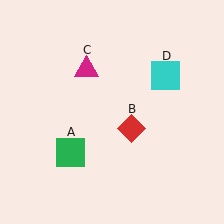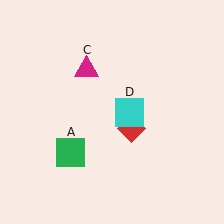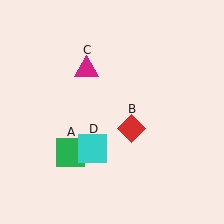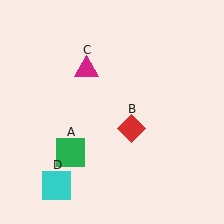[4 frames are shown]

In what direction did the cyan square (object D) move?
The cyan square (object D) moved down and to the left.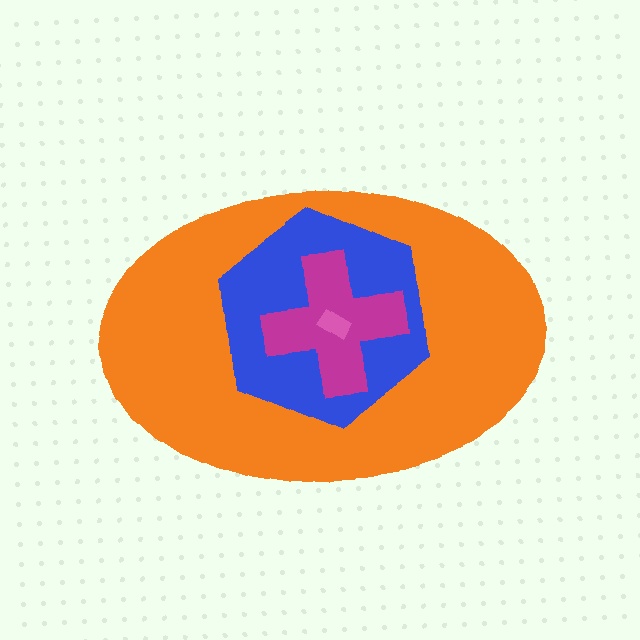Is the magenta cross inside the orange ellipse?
Yes.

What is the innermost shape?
The pink rectangle.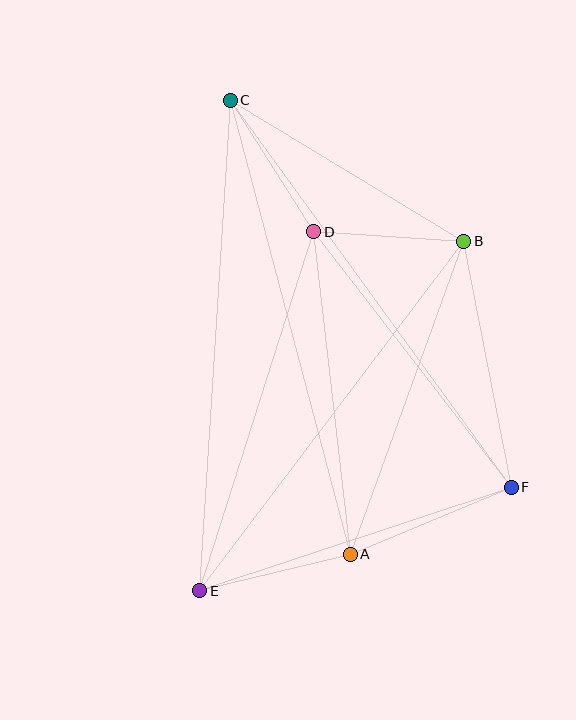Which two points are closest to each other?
Points B and D are closest to each other.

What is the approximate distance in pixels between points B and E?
The distance between B and E is approximately 438 pixels.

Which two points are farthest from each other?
Points C and E are farthest from each other.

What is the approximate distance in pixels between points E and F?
The distance between E and F is approximately 328 pixels.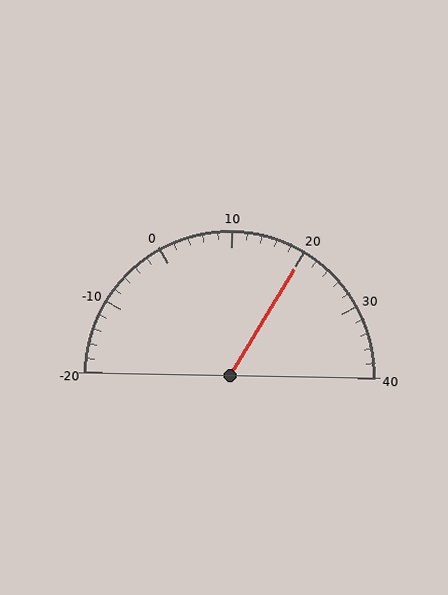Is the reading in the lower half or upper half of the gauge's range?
The reading is in the upper half of the range (-20 to 40).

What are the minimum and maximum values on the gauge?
The gauge ranges from -20 to 40.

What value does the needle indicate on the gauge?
The needle indicates approximately 20.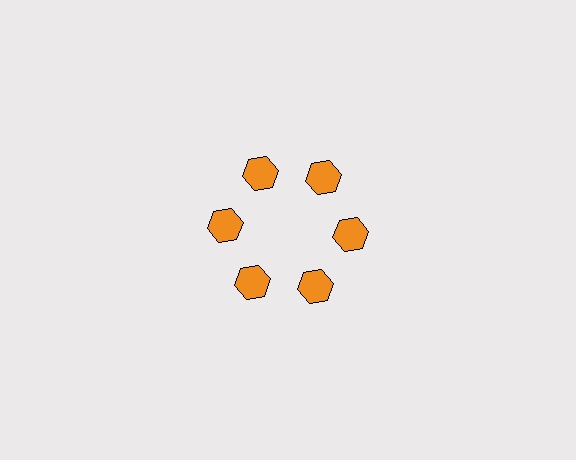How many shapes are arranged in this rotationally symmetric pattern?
There are 6 shapes, arranged in 6 groups of 1.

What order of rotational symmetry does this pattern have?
This pattern has 6-fold rotational symmetry.